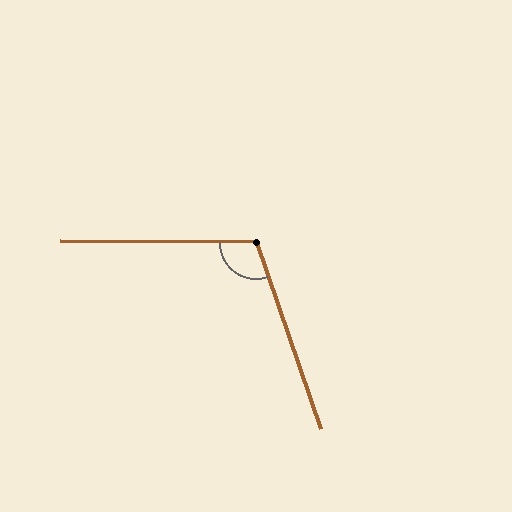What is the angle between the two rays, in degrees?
Approximately 110 degrees.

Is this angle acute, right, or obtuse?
It is obtuse.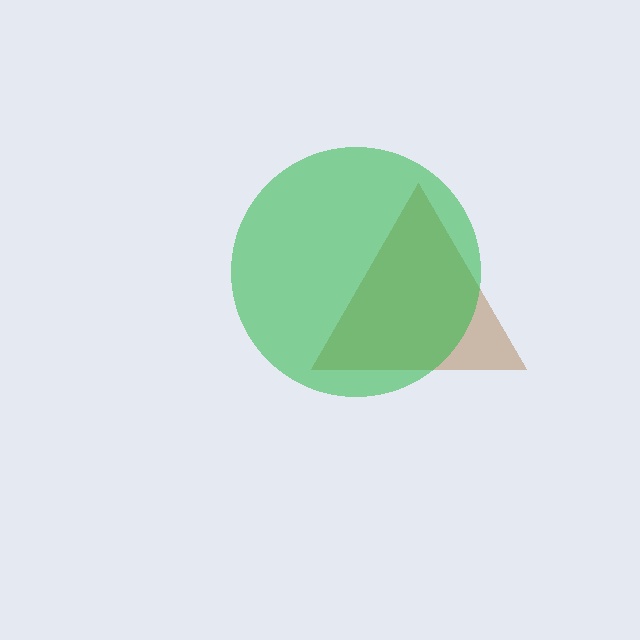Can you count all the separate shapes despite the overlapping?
Yes, there are 2 separate shapes.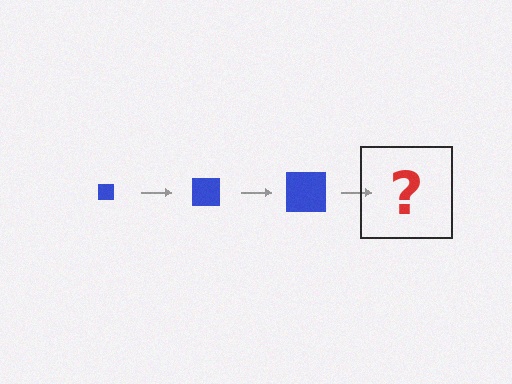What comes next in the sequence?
The next element should be a blue square, larger than the previous one.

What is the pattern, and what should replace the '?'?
The pattern is that the square gets progressively larger each step. The '?' should be a blue square, larger than the previous one.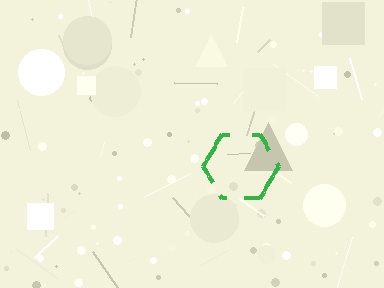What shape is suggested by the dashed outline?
The dashed outline suggests a hexagon.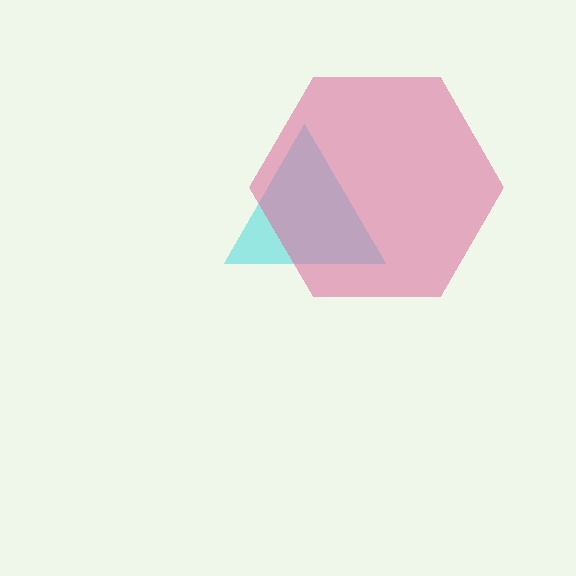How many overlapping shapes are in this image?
There are 2 overlapping shapes in the image.